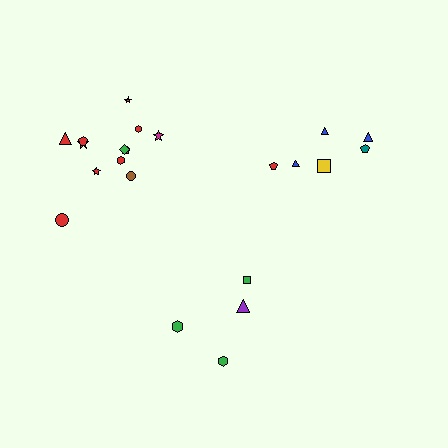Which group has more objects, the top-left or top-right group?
The top-left group.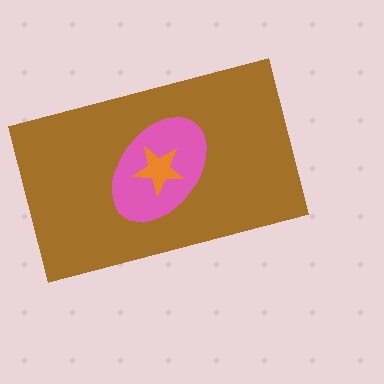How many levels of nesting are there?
3.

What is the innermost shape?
The orange star.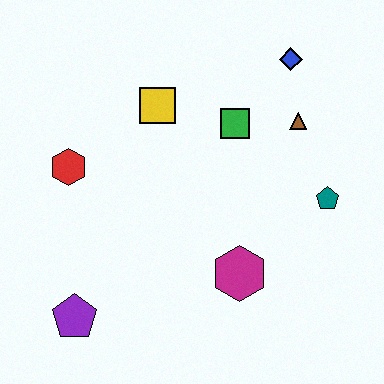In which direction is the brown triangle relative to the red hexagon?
The brown triangle is to the right of the red hexagon.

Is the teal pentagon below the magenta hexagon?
No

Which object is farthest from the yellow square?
The purple pentagon is farthest from the yellow square.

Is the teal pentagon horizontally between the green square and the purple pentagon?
No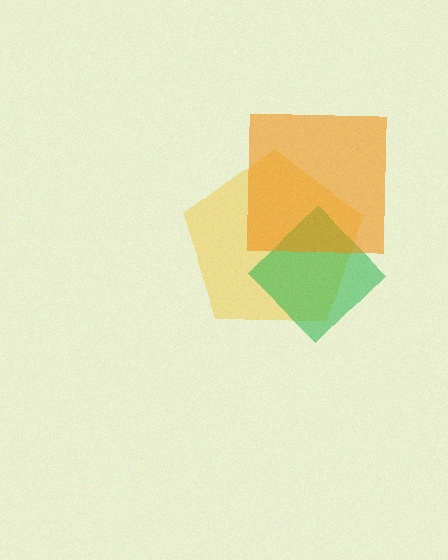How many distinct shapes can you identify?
There are 3 distinct shapes: a yellow pentagon, a green diamond, an orange square.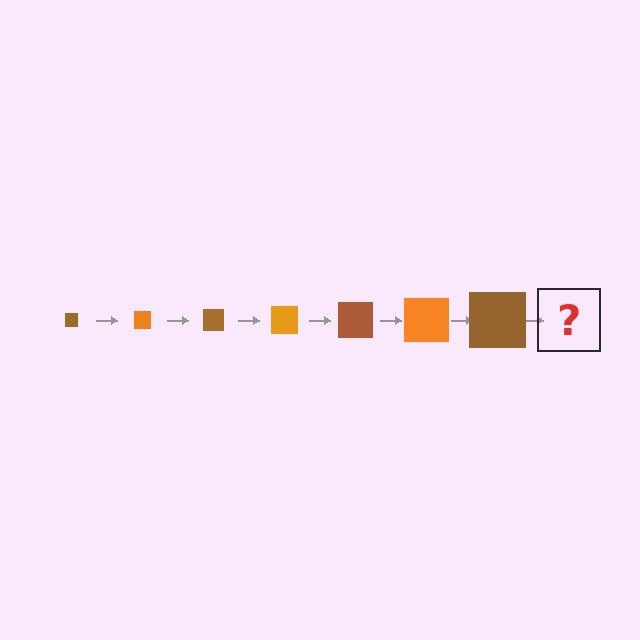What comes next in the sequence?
The next element should be an orange square, larger than the previous one.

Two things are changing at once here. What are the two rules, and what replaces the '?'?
The two rules are that the square grows larger each step and the color cycles through brown and orange. The '?' should be an orange square, larger than the previous one.